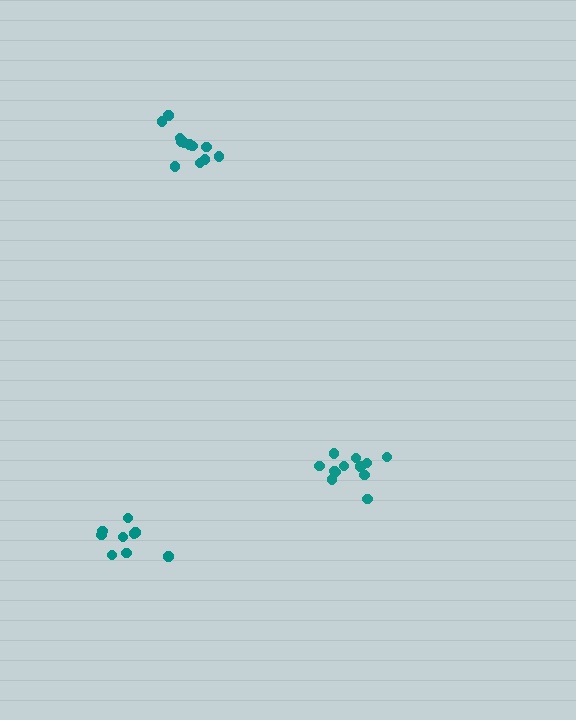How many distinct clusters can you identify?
There are 3 distinct clusters.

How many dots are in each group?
Group 1: 13 dots, Group 2: 12 dots, Group 3: 9 dots (34 total).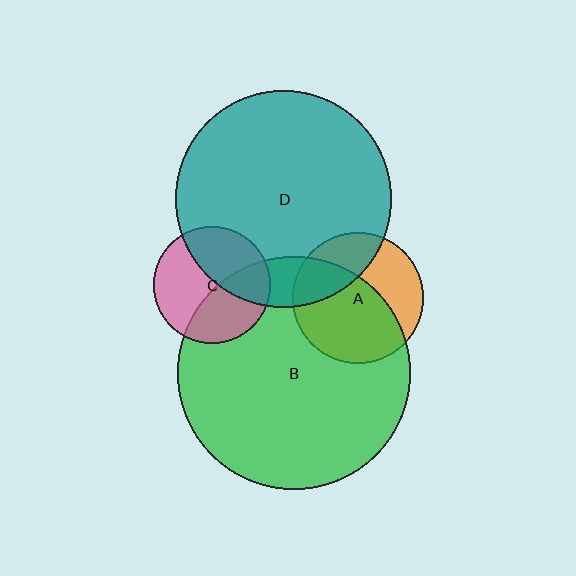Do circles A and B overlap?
Yes.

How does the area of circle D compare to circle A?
Approximately 2.7 times.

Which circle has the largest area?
Circle B (green).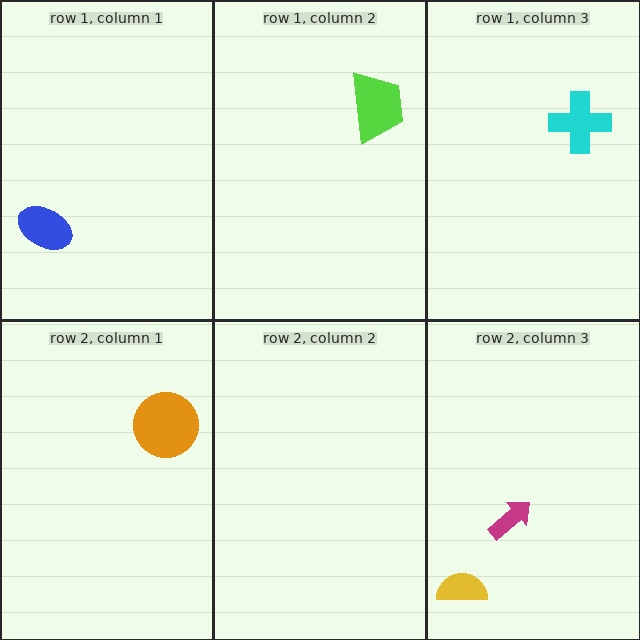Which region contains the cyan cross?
The row 1, column 3 region.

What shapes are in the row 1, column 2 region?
The lime trapezoid.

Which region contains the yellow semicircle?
The row 2, column 3 region.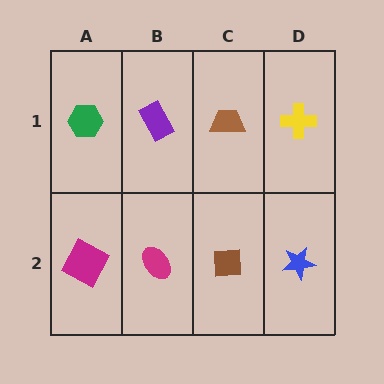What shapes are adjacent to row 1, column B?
A magenta ellipse (row 2, column B), a green hexagon (row 1, column A), a brown trapezoid (row 1, column C).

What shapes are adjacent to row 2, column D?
A yellow cross (row 1, column D), a brown square (row 2, column C).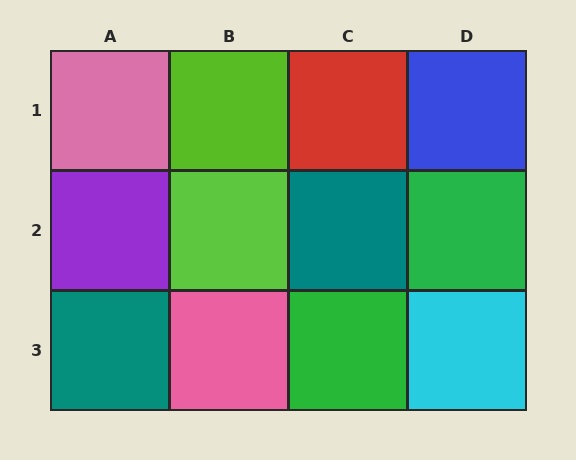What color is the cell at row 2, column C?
Teal.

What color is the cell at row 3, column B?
Pink.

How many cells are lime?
2 cells are lime.